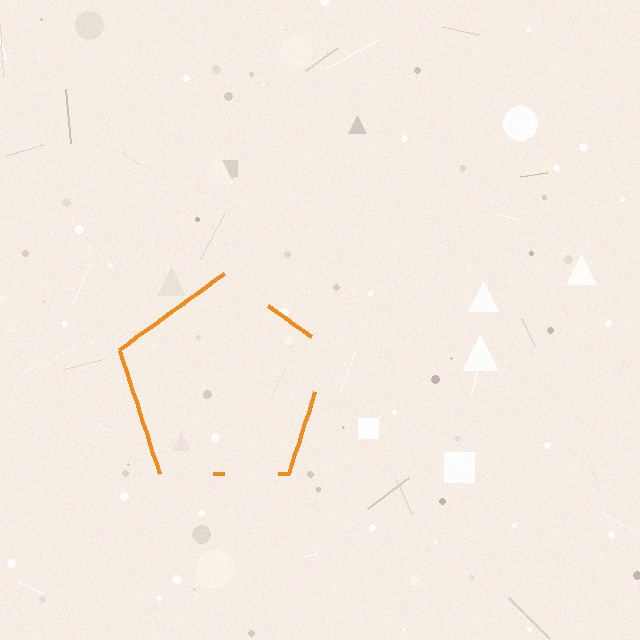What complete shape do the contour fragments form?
The contour fragments form a pentagon.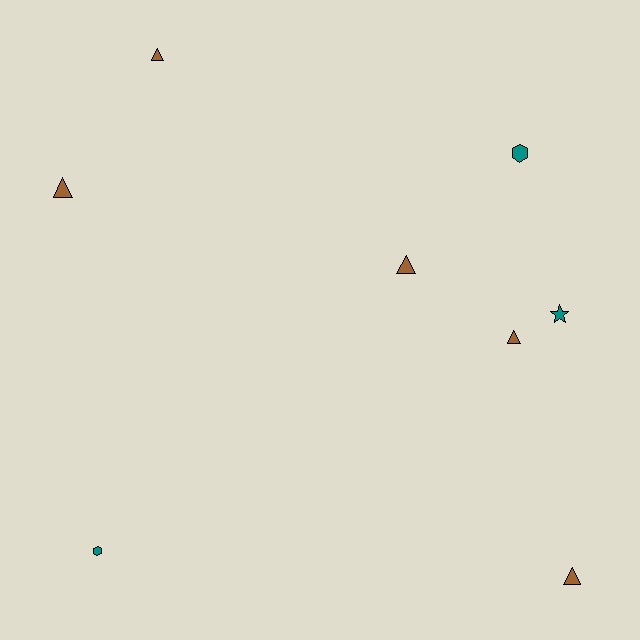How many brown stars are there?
There are no brown stars.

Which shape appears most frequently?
Triangle, with 5 objects.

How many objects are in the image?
There are 8 objects.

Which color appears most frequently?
Brown, with 5 objects.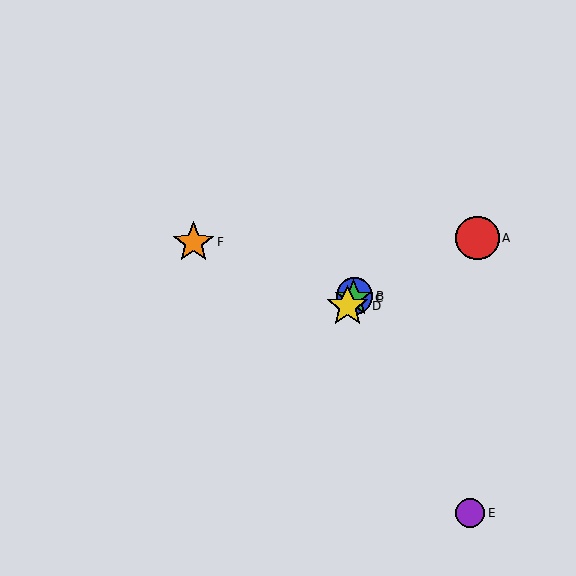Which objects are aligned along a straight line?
Objects B, C, D are aligned along a straight line.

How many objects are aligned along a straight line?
3 objects (B, C, D) are aligned along a straight line.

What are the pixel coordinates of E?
Object E is at (470, 513).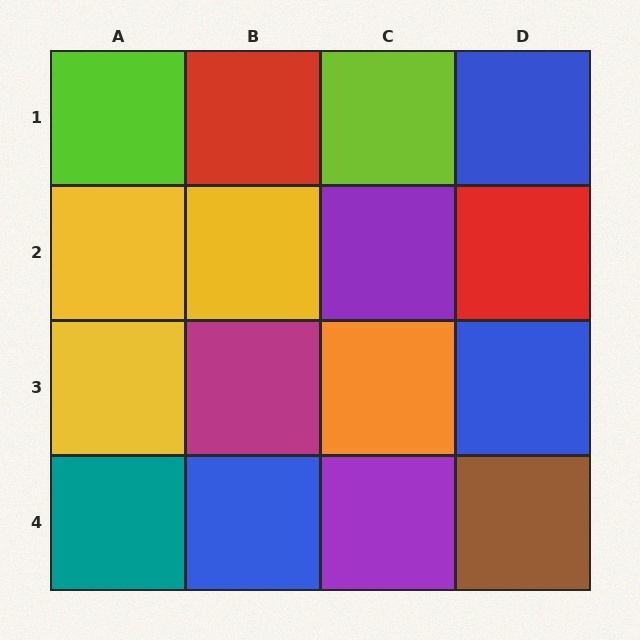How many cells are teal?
1 cell is teal.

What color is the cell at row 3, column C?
Orange.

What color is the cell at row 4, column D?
Brown.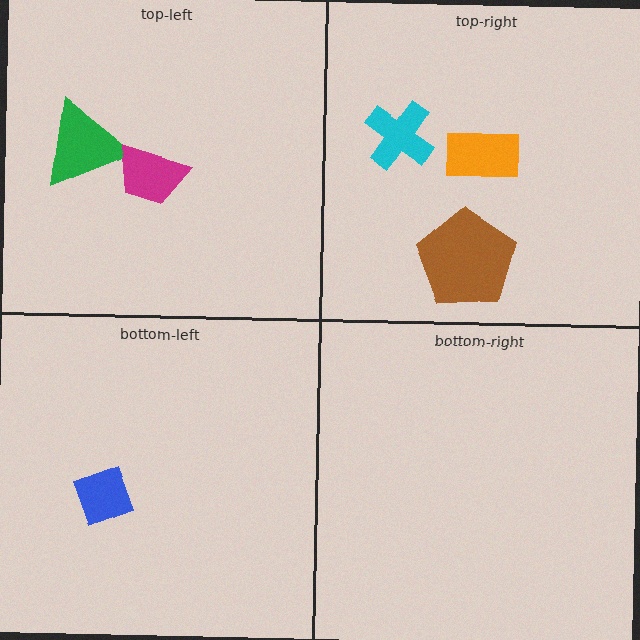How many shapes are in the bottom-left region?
1.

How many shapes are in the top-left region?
2.